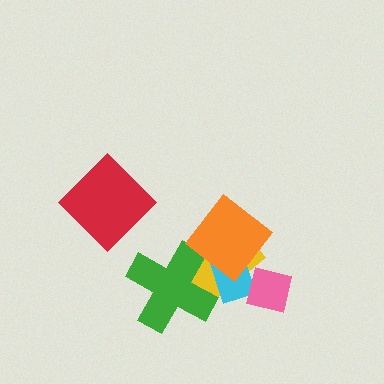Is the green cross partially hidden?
No, no other shape covers it.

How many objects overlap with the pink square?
2 objects overlap with the pink square.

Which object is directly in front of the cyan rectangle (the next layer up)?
The green cross is directly in front of the cyan rectangle.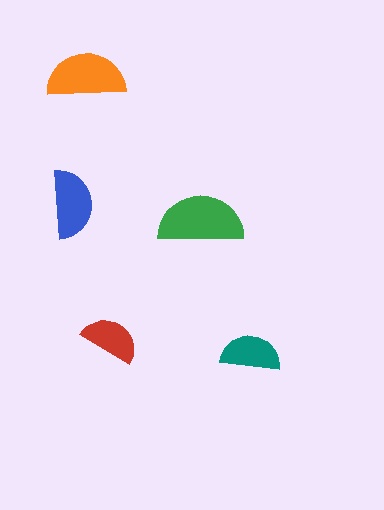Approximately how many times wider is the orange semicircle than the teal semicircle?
About 1.5 times wider.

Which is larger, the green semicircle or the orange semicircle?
The green one.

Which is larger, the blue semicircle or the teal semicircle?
The blue one.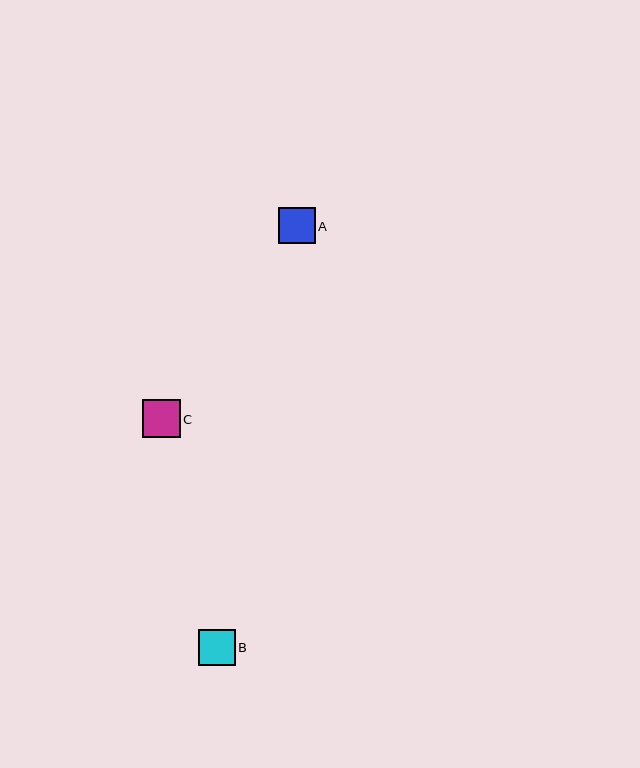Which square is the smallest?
Square A is the smallest with a size of approximately 36 pixels.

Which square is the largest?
Square C is the largest with a size of approximately 38 pixels.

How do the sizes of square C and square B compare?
Square C and square B are approximately the same size.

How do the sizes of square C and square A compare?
Square C and square A are approximately the same size.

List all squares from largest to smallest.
From largest to smallest: C, B, A.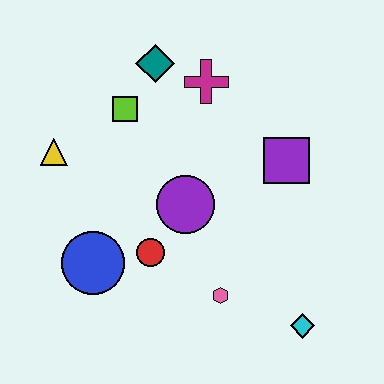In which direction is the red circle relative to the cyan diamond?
The red circle is to the left of the cyan diamond.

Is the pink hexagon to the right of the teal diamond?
Yes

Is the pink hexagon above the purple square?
No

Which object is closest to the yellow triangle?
The lime square is closest to the yellow triangle.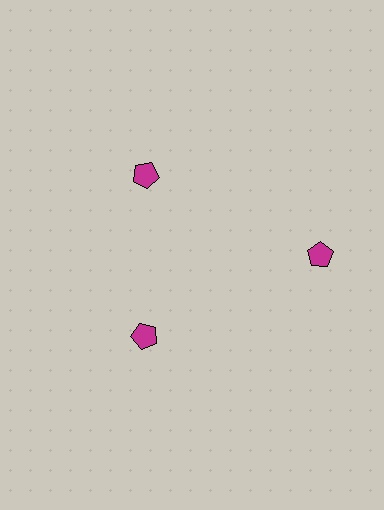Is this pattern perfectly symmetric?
No. The 3 magenta pentagons are arranged in a ring, but one element near the 3 o'clock position is pushed outward from the center, breaking the 3-fold rotational symmetry.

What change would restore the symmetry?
The symmetry would be restored by moving it inward, back onto the ring so that all 3 pentagons sit at equal angles and equal distance from the center.